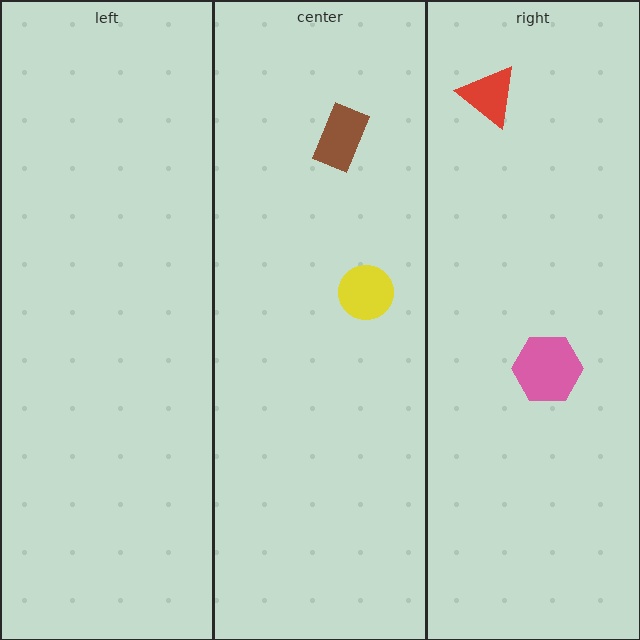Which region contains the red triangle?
The right region.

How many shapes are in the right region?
2.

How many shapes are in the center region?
2.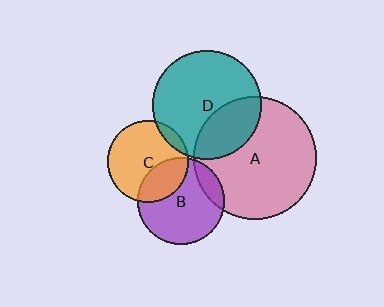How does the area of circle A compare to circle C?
Approximately 2.3 times.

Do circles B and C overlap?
Yes.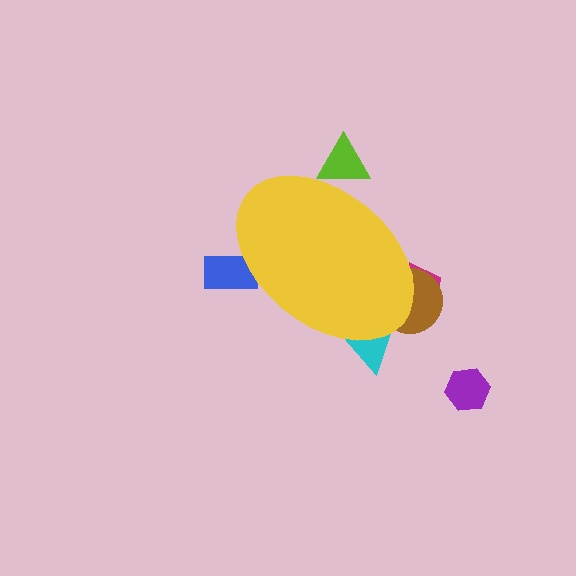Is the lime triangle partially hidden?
Yes, the lime triangle is partially hidden behind the yellow ellipse.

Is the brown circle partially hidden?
Yes, the brown circle is partially hidden behind the yellow ellipse.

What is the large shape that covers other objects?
A yellow ellipse.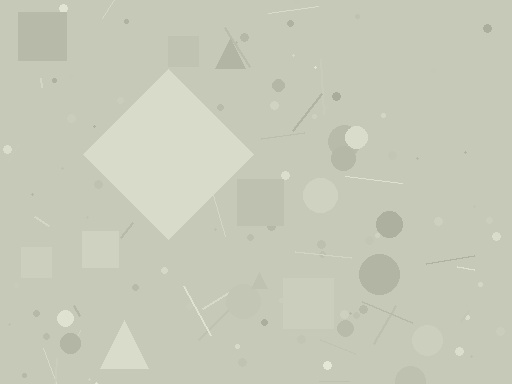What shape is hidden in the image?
A diamond is hidden in the image.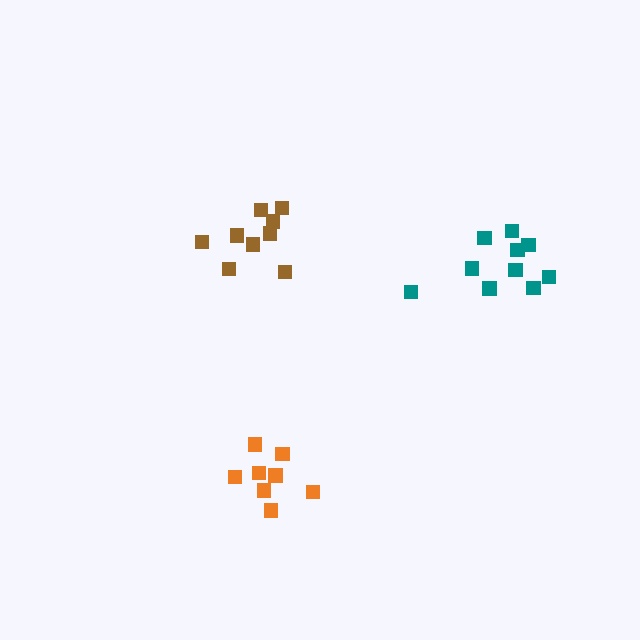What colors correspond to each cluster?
The clusters are colored: teal, brown, orange.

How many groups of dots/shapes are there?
There are 3 groups.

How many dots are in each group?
Group 1: 10 dots, Group 2: 9 dots, Group 3: 8 dots (27 total).